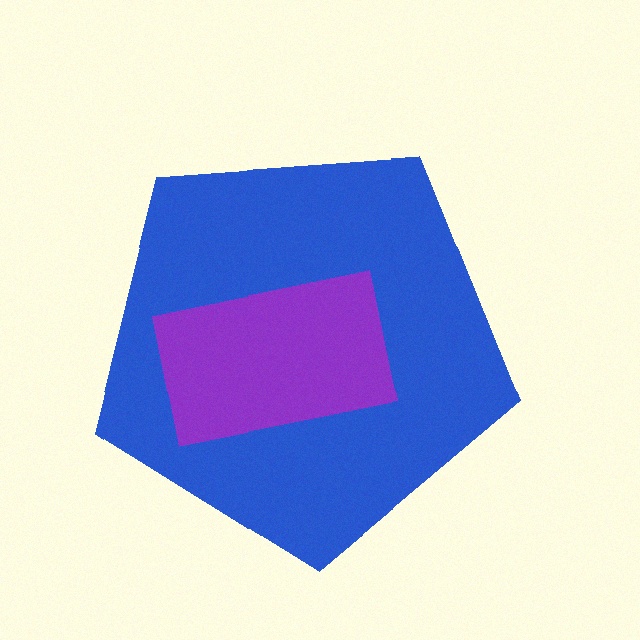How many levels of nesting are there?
2.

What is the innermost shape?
The purple rectangle.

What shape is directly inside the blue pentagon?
The purple rectangle.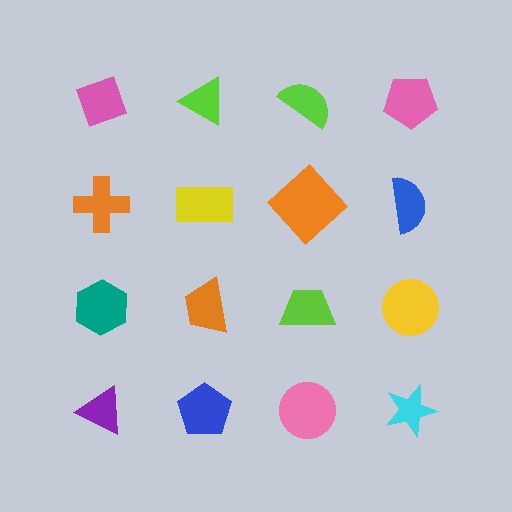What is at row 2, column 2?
A yellow rectangle.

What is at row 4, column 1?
A purple triangle.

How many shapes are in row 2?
4 shapes.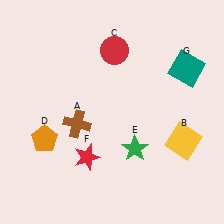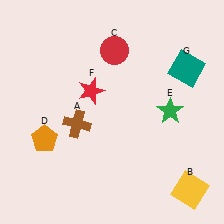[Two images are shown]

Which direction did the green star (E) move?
The green star (E) moved up.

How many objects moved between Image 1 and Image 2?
3 objects moved between the two images.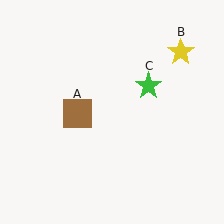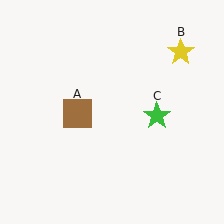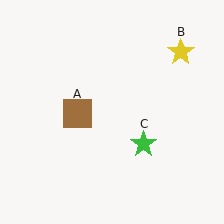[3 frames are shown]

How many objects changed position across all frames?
1 object changed position: green star (object C).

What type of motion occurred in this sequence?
The green star (object C) rotated clockwise around the center of the scene.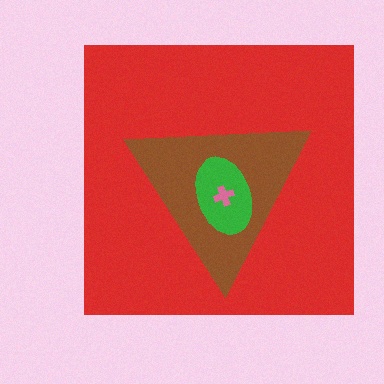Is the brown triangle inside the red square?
Yes.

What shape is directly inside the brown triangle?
The green ellipse.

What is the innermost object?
The pink cross.